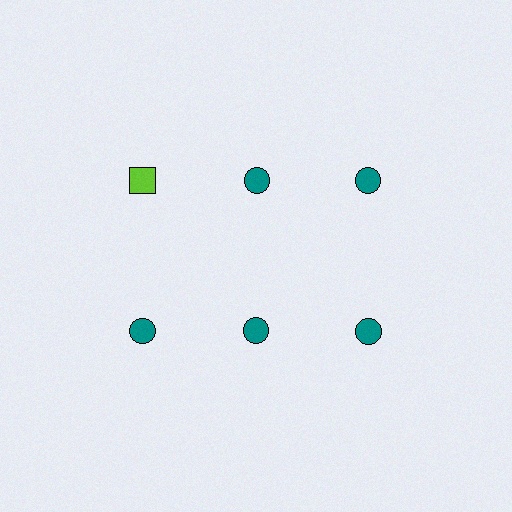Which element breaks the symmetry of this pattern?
The lime square in the top row, leftmost column breaks the symmetry. All other shapes are teal circles.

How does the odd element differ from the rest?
It differs in both color (lime instead of teal) and shape (square instead of circle).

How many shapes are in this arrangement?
There are 6 shapes arranged in a grid pattern.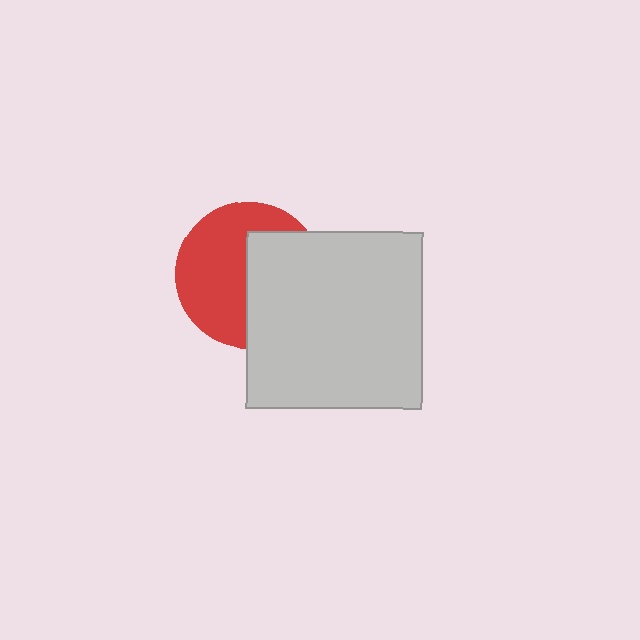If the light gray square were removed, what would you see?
You would see the complete red circle.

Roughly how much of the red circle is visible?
About half of it is visible (roughly 55%).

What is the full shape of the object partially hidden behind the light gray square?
The partially hidden object is a red circle.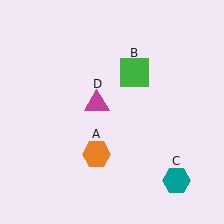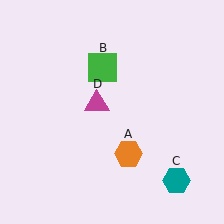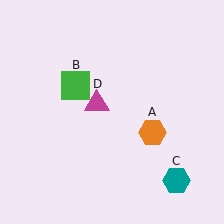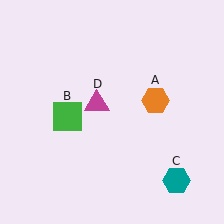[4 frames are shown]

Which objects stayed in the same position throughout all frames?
Teal hexagon (object C) and magenta triangle (object D) remained stationary.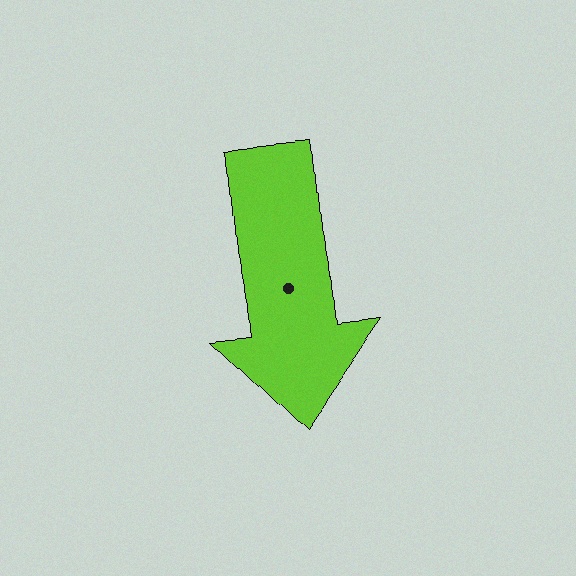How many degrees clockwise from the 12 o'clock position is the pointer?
Approximately 174 degrees.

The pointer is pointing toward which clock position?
Roughly 6 o'clock.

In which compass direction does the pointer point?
South.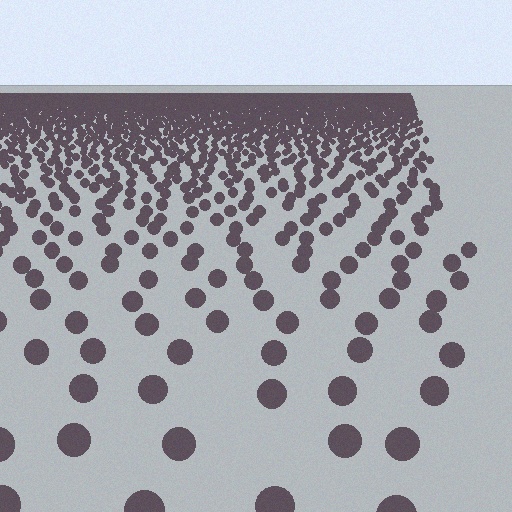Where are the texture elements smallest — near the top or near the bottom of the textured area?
Near the top.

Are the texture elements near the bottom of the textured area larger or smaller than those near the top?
Larger. Near the bottom, elements are closer to the viewer and appear at a bigger on-screen size.